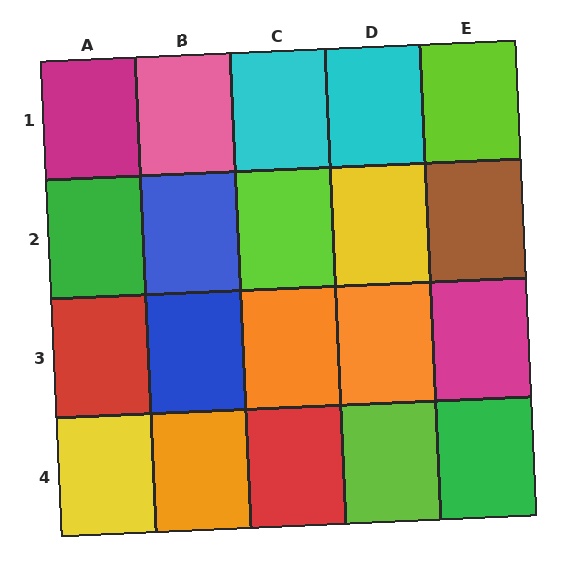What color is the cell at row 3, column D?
Orange.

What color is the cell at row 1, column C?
Cyan.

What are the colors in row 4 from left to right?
Yellow, orange, red, lime, green.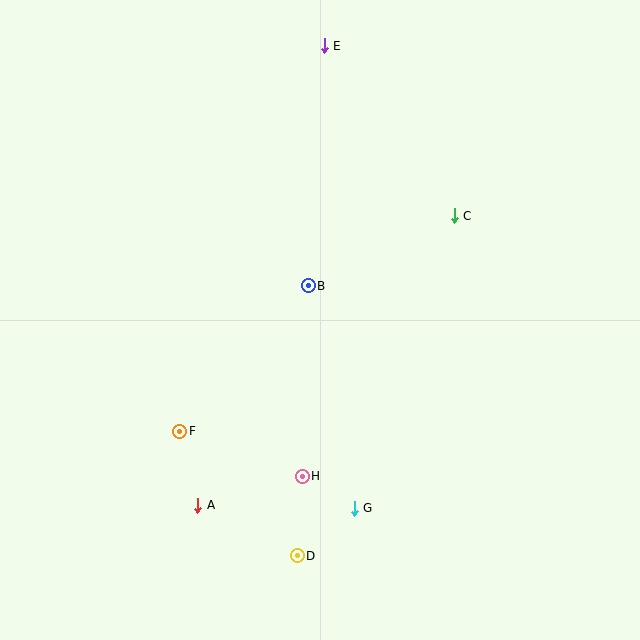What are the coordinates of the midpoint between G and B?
The midpoint between G and B is at (331, 397).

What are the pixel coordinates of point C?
Point C is at (454, 216).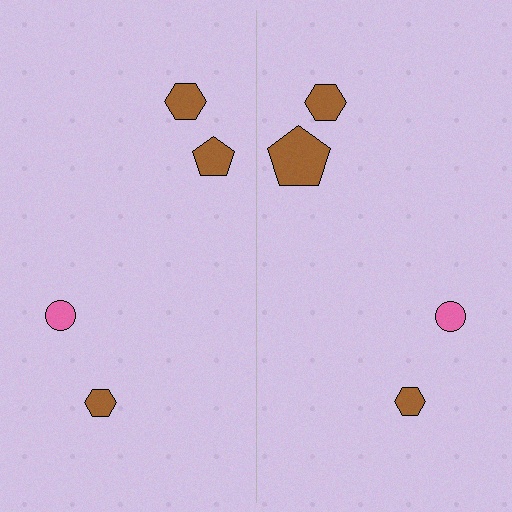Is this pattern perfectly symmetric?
No, the pattern is not perfectly symmetric. The brown pentagon on the right side has a different size than its mirror counterpart.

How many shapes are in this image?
There are 8 shapes in this image.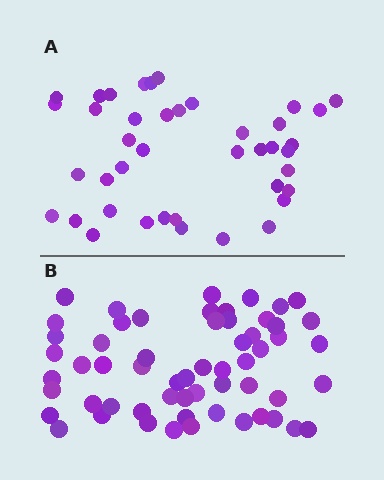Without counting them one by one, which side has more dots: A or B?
Region B (the bottom region) has more dots.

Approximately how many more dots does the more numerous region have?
Region B has approximately 15 more dots than region A.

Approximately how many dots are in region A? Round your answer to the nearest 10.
About 40 dots. (The exact count is 41, which rounds to 40.)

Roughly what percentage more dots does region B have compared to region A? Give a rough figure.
About 40% more.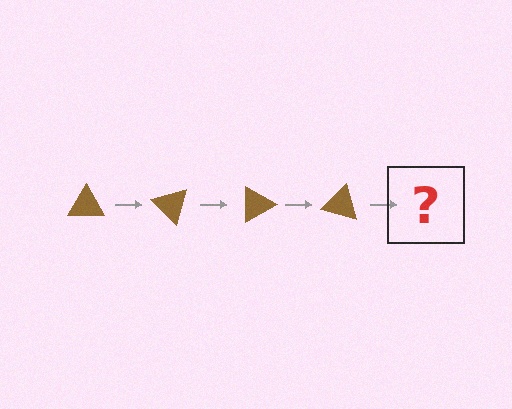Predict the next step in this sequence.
The next step is a brown triangle rotated 180 degrees.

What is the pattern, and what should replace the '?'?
The pattern is that the triangle rotates 45 degrees each step. The '?' should be a brown triangle rotated 180 degrees.